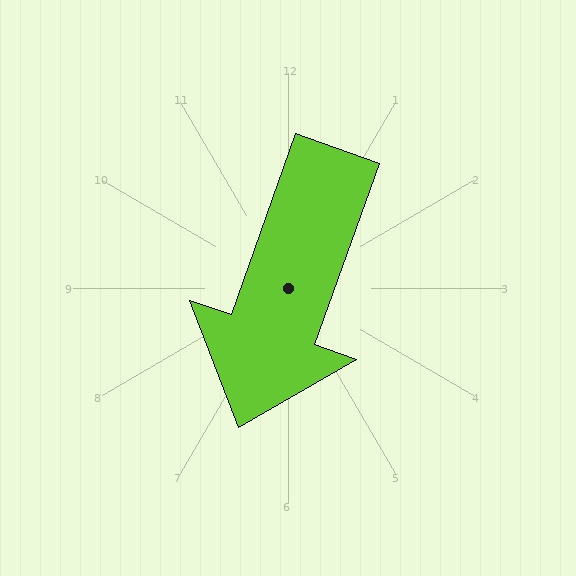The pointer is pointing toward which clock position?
Roughly 7 o'clock.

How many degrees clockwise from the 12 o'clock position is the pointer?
Approximately 200 degrees.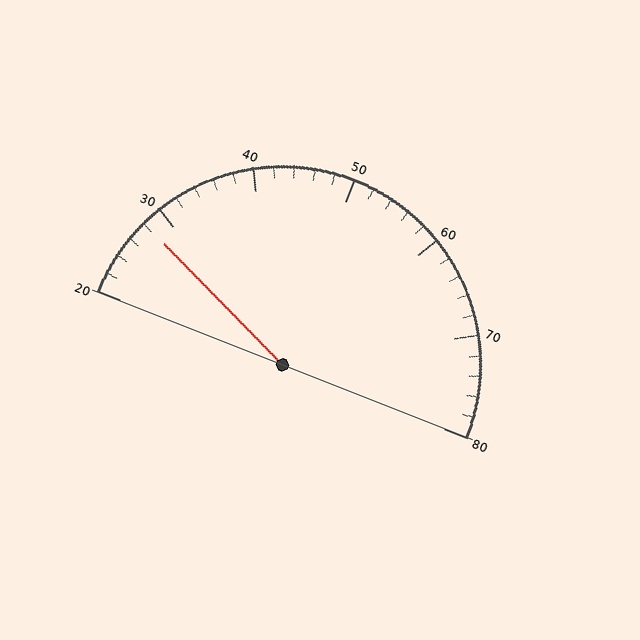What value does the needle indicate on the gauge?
The needle indicates approximately 28.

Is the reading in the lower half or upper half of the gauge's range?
The reading is in the lower half of the range (20 to 80).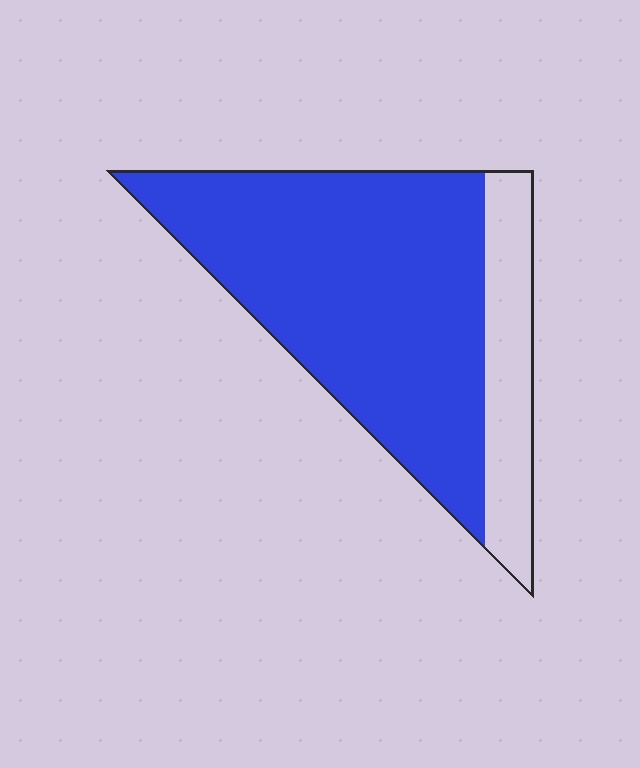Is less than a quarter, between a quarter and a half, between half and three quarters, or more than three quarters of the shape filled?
More than three quarters.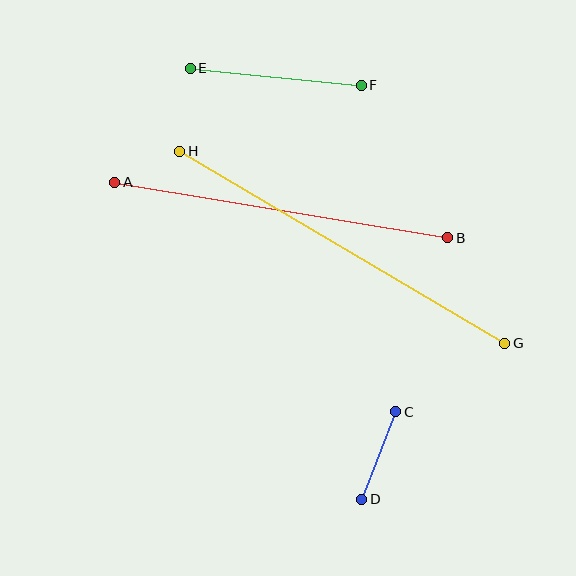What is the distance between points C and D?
The distance is approximately 94 pixels.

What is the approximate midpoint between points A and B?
The midpoint is at approximately (281, 210) pixels.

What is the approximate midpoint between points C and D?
The midpoint is at approximately (379, 455) pixels.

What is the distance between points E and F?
The distance is approximately 172 pixels.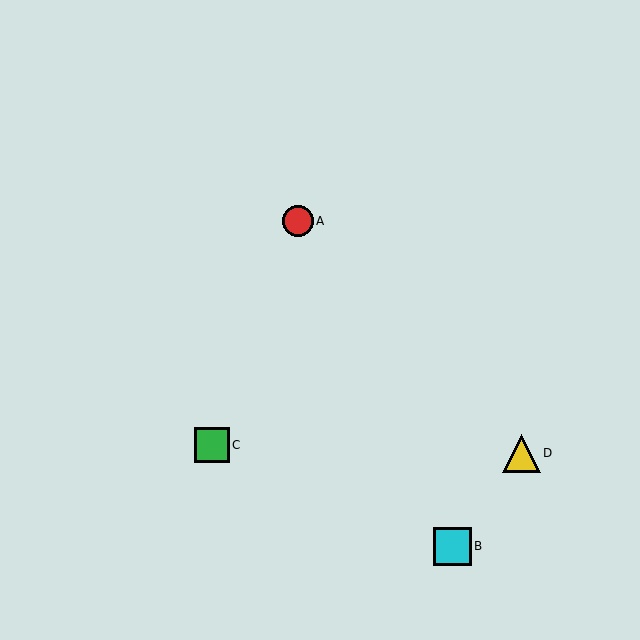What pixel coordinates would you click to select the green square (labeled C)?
Click at (212, 445) to select the green square C.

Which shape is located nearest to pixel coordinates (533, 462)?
The yellow triangle (labeled D) at (522, 453) is nearest to that location.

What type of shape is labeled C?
Shape C is a green square.